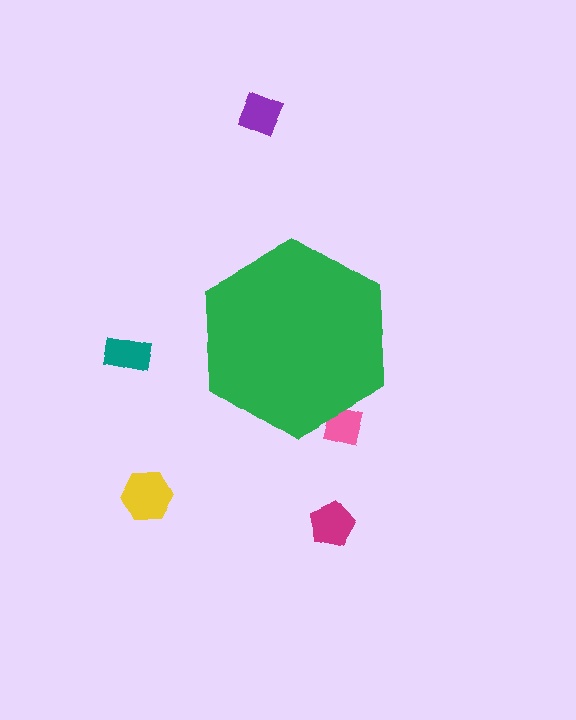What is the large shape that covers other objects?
A green hexagon.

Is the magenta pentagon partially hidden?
No, the magenta pentagon is fully visible.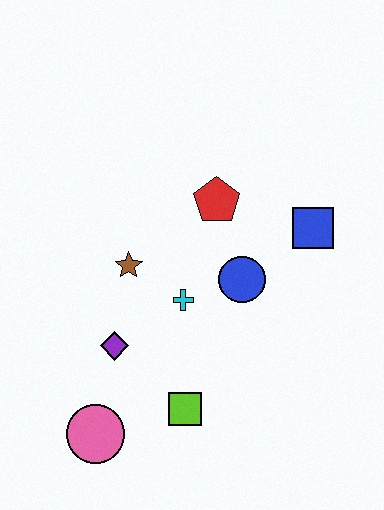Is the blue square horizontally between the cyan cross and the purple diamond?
No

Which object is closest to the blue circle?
The cyan cross is closest to the blue circle.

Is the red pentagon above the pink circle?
Yes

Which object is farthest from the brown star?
The blue square is farthest from the brown star.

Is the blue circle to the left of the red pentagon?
No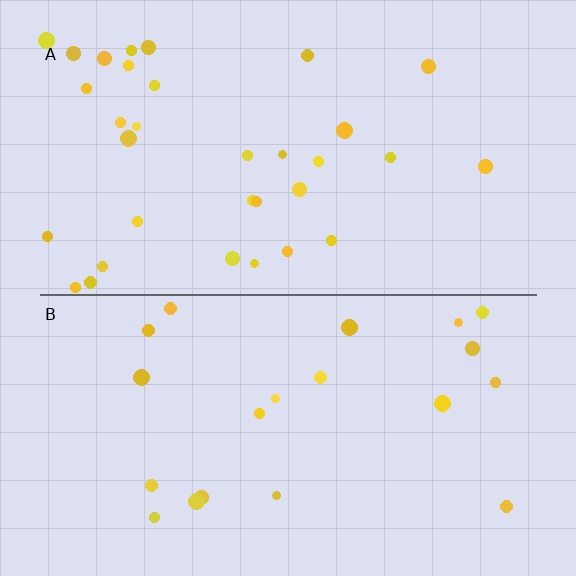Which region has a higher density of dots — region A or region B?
A (the top).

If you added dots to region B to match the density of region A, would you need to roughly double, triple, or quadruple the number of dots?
Approximately double.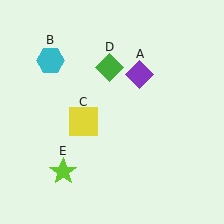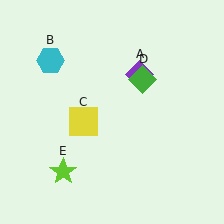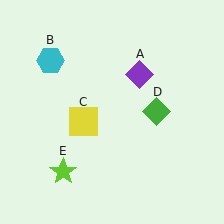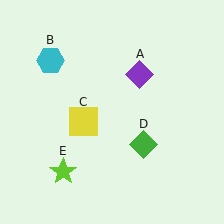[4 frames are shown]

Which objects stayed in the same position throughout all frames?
Purple diamond (object A) and cyan hexagon (object B) and yellow square (object C) and lime star (object E) remained stationary.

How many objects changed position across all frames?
1 object changed position: green diamond (object D).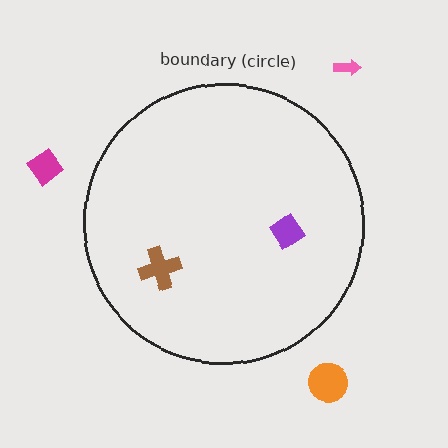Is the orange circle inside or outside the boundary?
Outside.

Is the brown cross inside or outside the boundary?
Inside.